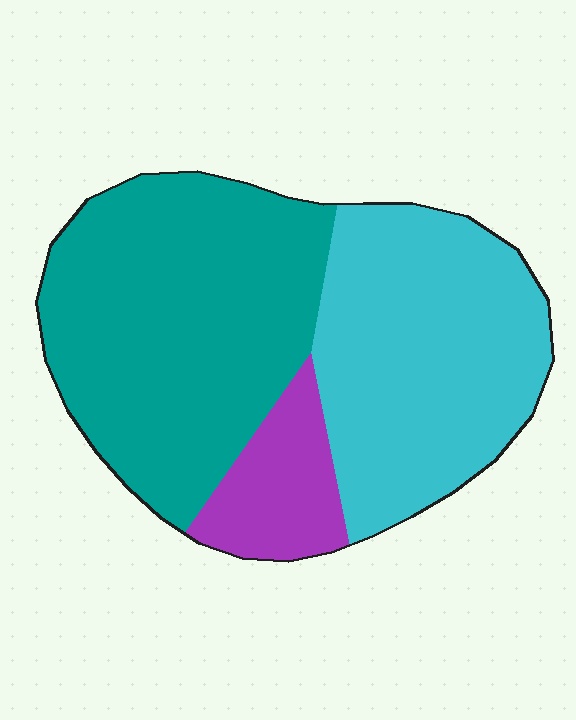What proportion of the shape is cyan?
Cyan covers about 40% of the shape.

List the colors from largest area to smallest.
From largest to smallest: teal, cyan, purple.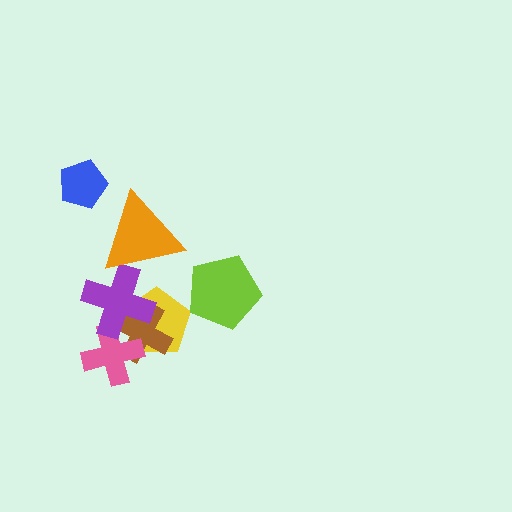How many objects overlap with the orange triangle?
1 object overlaps with the orange triangle.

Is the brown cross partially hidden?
Yes, it is partially covered by another shape.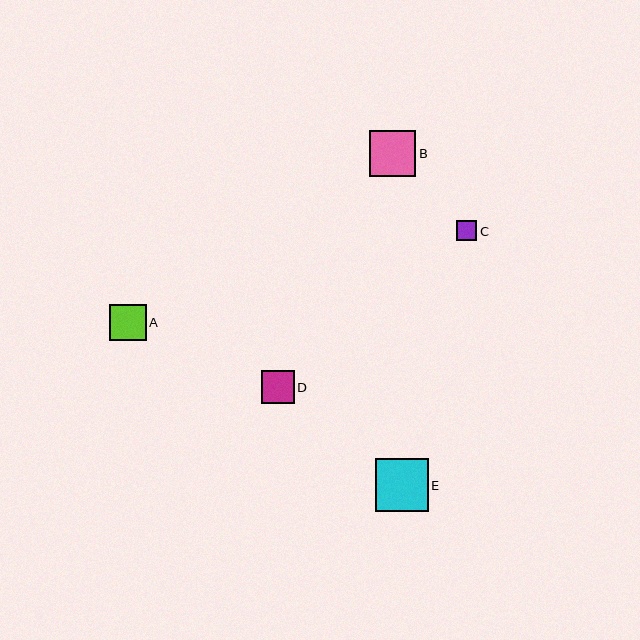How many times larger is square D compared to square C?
Square D is approximately 1.6 times the size of square C.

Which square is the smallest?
Square C is the smallest with a size of approximately 21 pixels.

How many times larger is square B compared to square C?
Square B is approximately 2.2 times the size of square C.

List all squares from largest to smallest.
From largest to smallest: E, B, A, D, C.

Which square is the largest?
Square E is the largest with a size of approximately 53 pixels.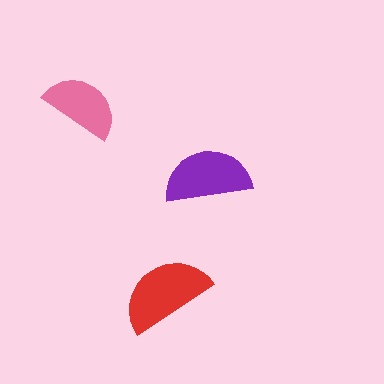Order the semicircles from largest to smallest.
the red one, the purple one, the pink one.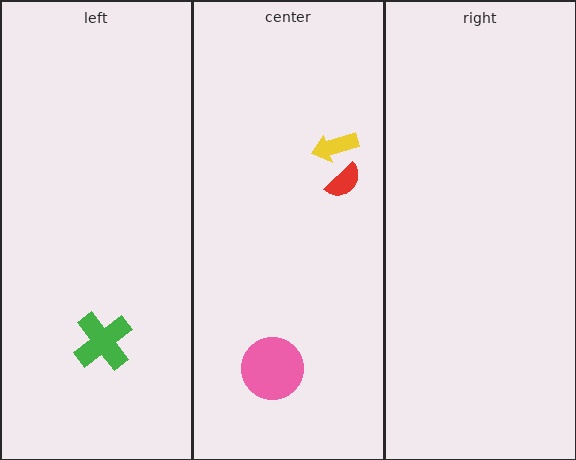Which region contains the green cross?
The left region.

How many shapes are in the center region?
3.